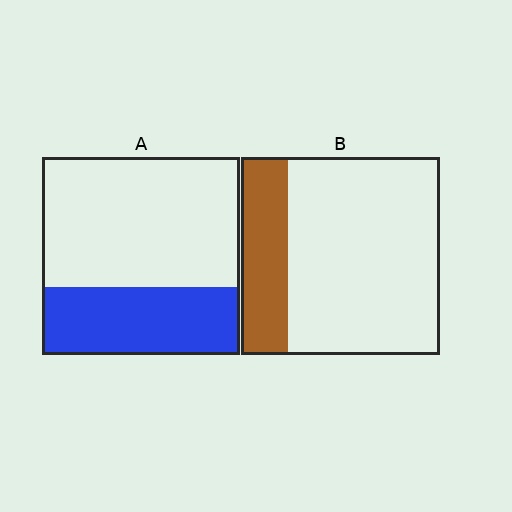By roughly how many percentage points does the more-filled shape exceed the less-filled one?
By roughly 10 percentage points (A over B).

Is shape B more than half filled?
No.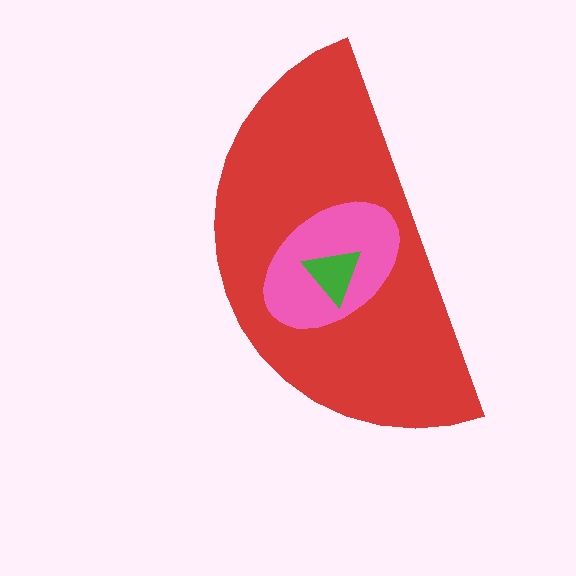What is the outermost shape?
The red semicircle.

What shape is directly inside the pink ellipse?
The green triangle.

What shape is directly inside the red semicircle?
The pink ellipse.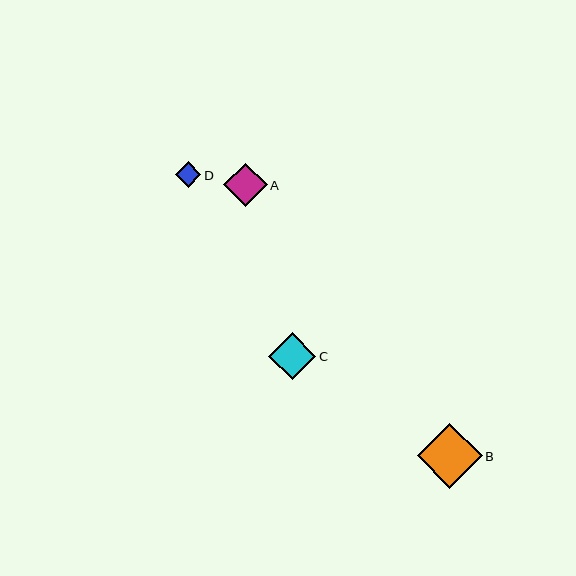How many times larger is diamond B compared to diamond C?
Diamond B is approximately 1.4 times the size of diamond C.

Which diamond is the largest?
Diamond B is the largest with a size of approximately 65 pixels.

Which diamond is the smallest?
Diamond D is the smallest with a size of approximately 25 pixels.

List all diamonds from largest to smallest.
From largest to smallest: B, C, A, D.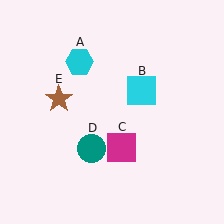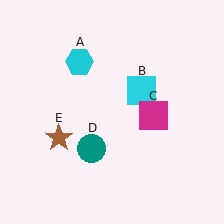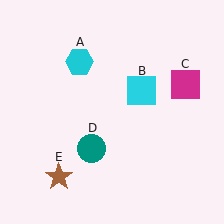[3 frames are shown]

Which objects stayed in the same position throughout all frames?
Cyan hexagon (object A) and cyan square (object B) and teal circle (object D) remained stationary.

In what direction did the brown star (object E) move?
The brown star (object E) moved down.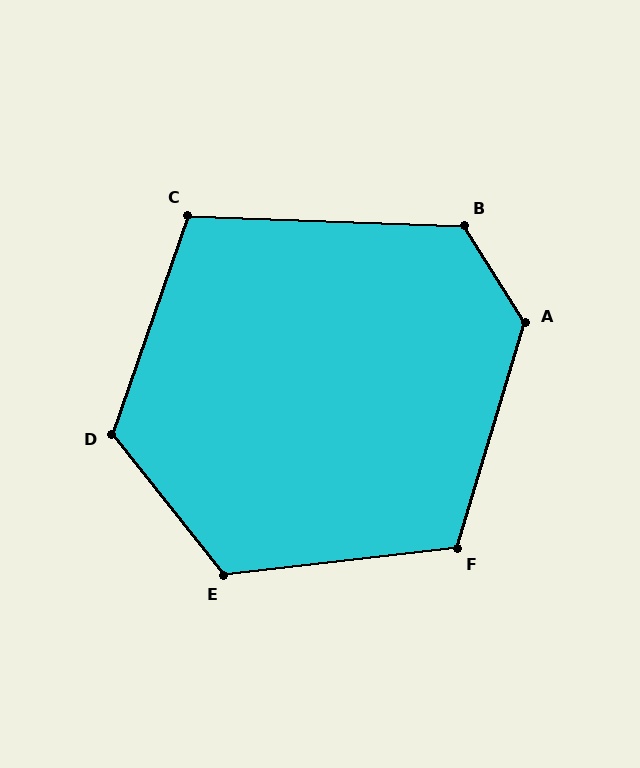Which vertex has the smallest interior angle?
C, at approximately 107 degrees.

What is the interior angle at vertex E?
Approximately 122 degrees (obtuse).